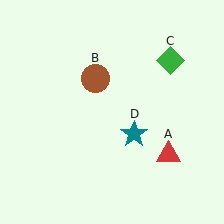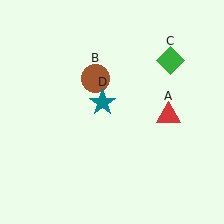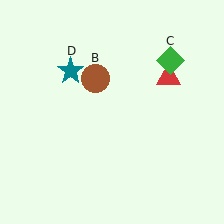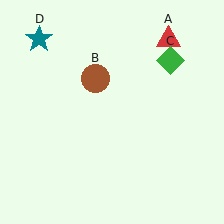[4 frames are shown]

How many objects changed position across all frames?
2 objects changed position: red triangle (object A), teal star (object D).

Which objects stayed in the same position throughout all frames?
Brown circle (object B) and green diamond (object C) remained stationary.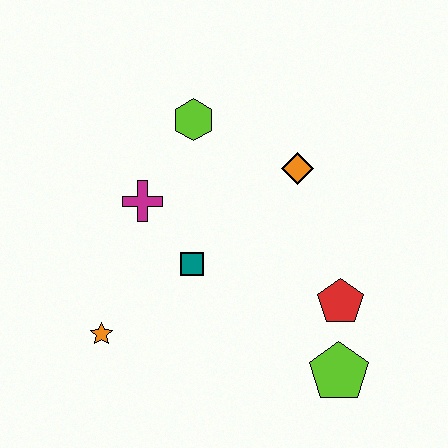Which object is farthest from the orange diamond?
The orange star is farthest from the orange diamond.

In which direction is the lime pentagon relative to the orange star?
The lime pentagon is to the right of the orange star.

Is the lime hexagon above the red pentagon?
Yes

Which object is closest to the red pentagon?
The lime pentagon is closest to the red pentagon.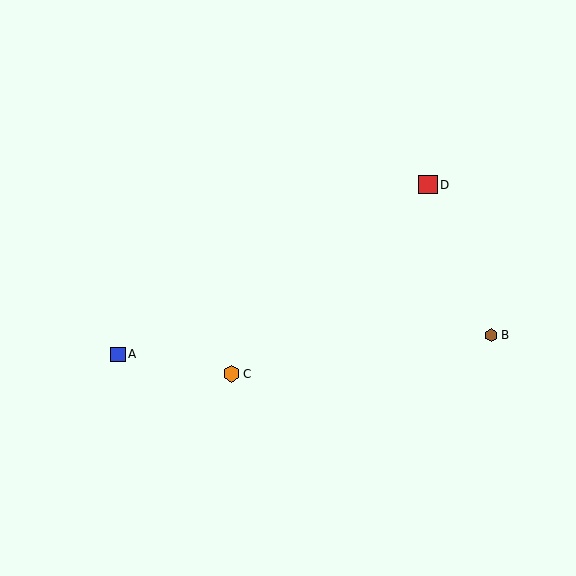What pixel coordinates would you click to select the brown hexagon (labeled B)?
Click at (491, 335) to select the brown hexagon B.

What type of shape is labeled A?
Shape A is a blue square.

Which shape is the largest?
The red square (labeled D) is the largest.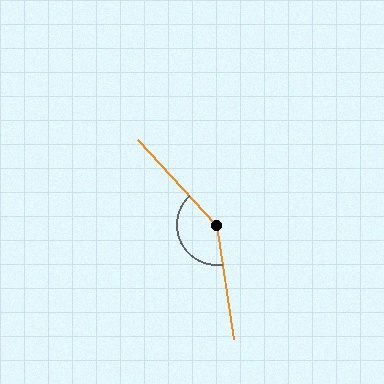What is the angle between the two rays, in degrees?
Approximately 145 degrees.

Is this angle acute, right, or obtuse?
It is obtuse.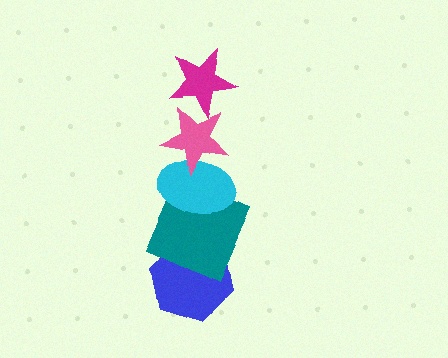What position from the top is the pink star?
The pink star is 2nd from the top.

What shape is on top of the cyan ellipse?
The pink star is on top of the cyan ellipse.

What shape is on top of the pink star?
The magenta star is on top of the pink star.